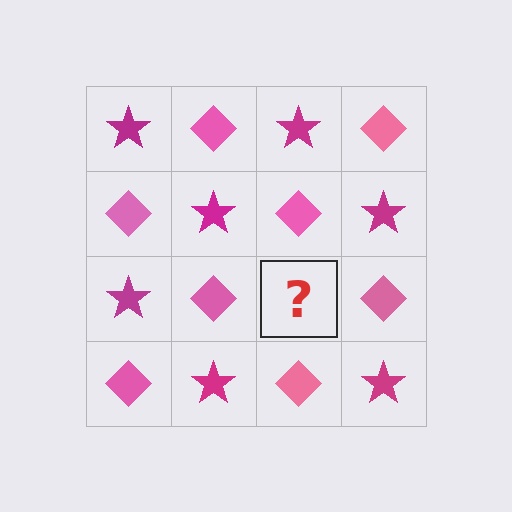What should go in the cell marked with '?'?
The missing cell should contain a magenta star.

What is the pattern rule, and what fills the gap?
The rule is that it alternates magenta star and pink diamond in a checkerboard pattern. The gap should be filled with a magenta star.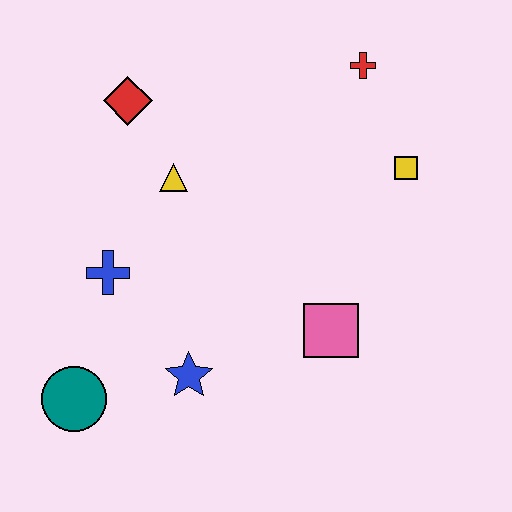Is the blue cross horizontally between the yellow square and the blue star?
No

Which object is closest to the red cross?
The yellow square is closest to the red cross.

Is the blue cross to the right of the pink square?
No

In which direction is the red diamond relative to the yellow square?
The red diamond is to the left of the yellow square.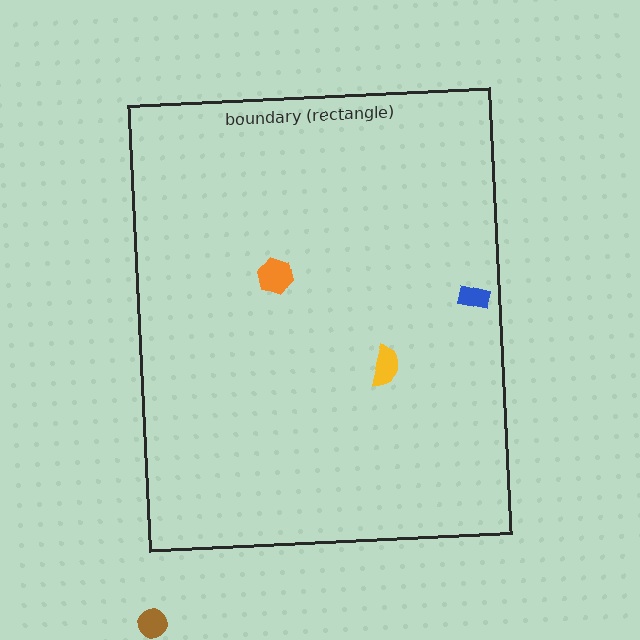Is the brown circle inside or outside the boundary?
Outside.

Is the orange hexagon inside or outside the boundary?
Inside.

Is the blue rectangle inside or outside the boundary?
Inside.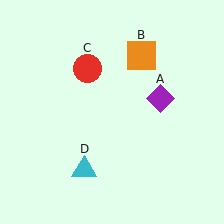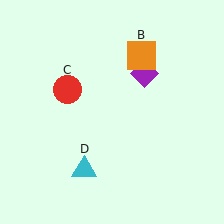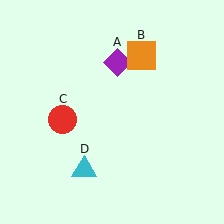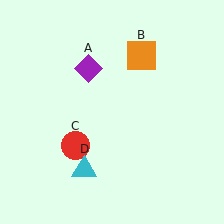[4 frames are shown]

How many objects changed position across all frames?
2 objects changed position: purple diamond (object A), red circle (object C).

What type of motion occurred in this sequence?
The purple diamond (object A), red circle (object C) rotated counterclockwise around the center of the scene.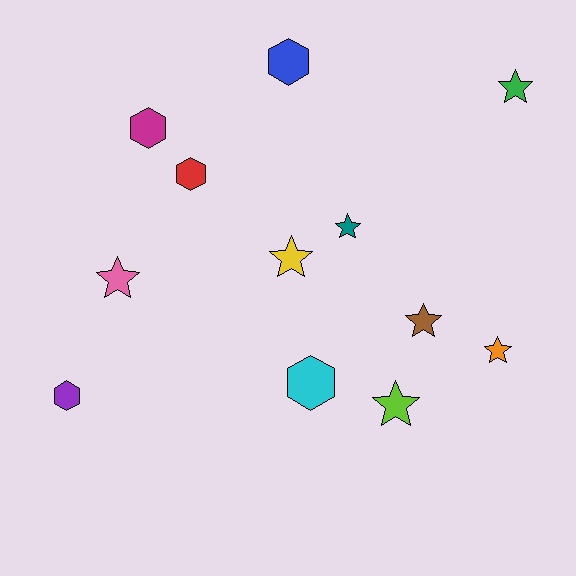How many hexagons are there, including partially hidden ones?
There are 5 hexagons.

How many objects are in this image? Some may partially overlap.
There are 12 objects.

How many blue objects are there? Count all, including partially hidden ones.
There is 1 blue object.